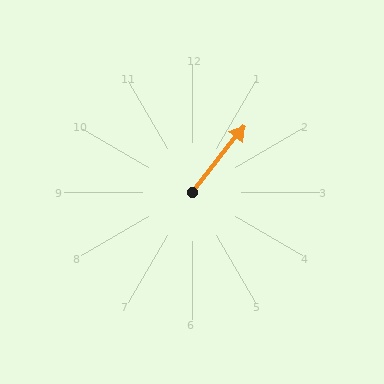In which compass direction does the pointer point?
Northeast.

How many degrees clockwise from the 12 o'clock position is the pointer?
Approximately 38 degrees.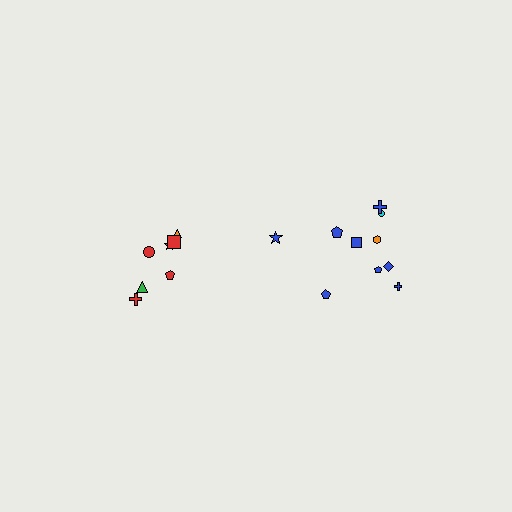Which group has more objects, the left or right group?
The right group.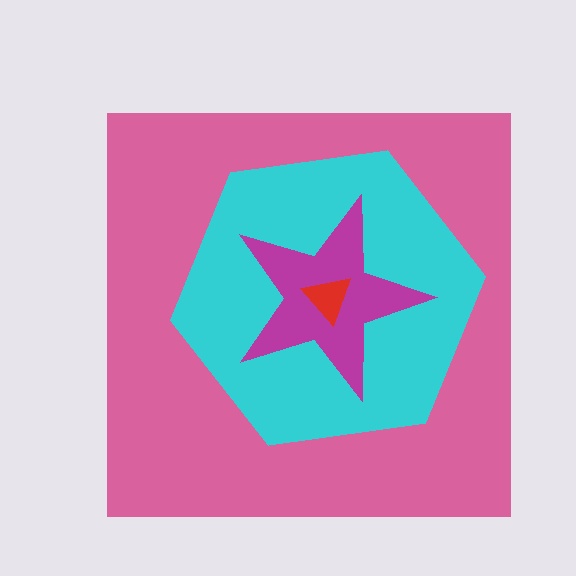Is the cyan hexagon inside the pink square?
Yes.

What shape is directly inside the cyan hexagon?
The magenta star.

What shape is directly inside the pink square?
The cyan hexagon.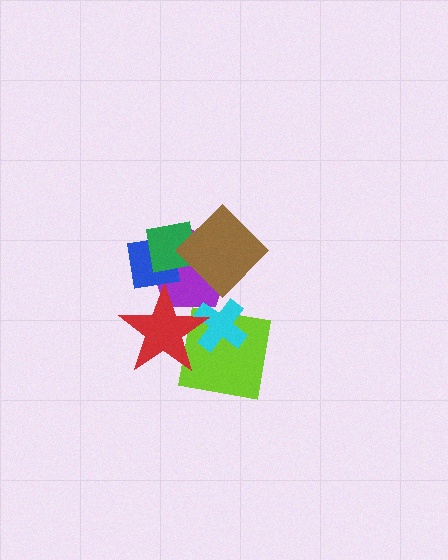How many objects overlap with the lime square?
2 objects overlap with the lime square.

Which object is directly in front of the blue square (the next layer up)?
The green square is directly in front of the blue square.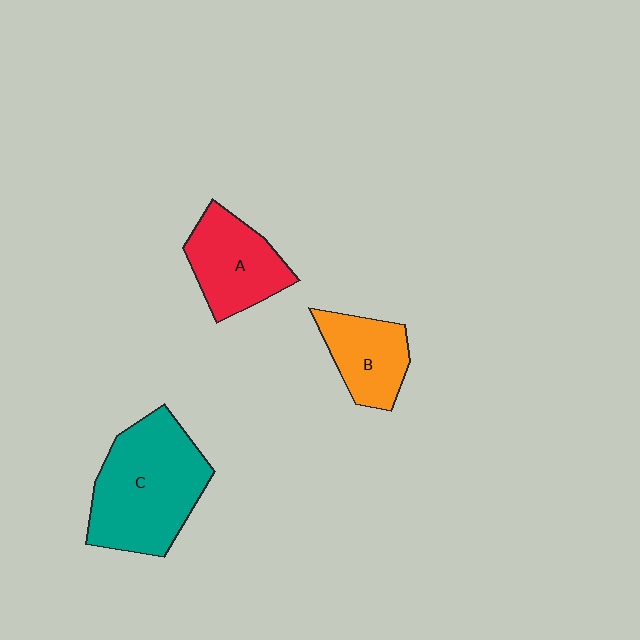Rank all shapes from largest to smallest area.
From largest to smallest: C (teal), A (red), B (orange).